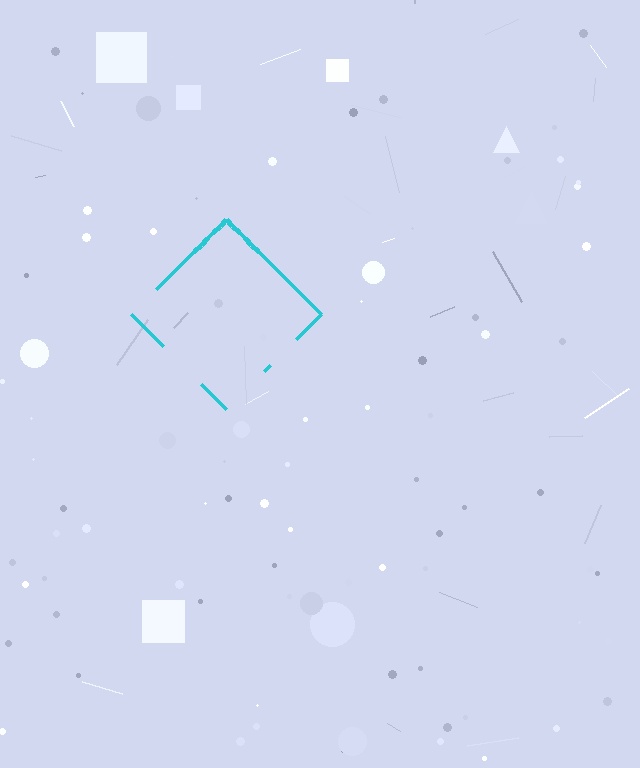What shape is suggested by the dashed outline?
The dashed outline suggests a diamond.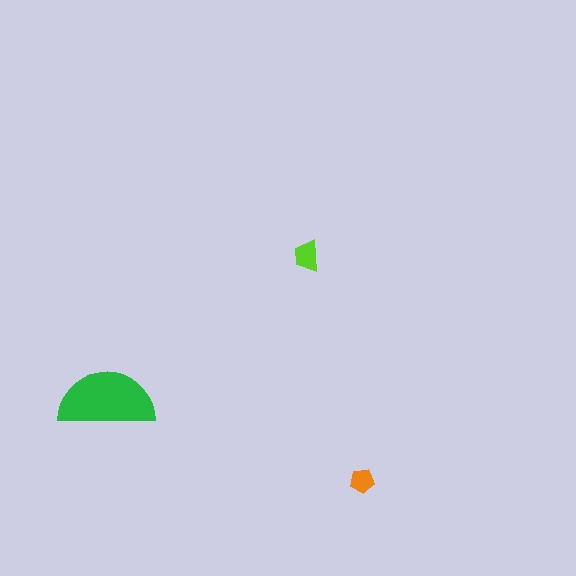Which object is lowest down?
The orange pentagon is bottommost.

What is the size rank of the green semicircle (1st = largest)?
1st.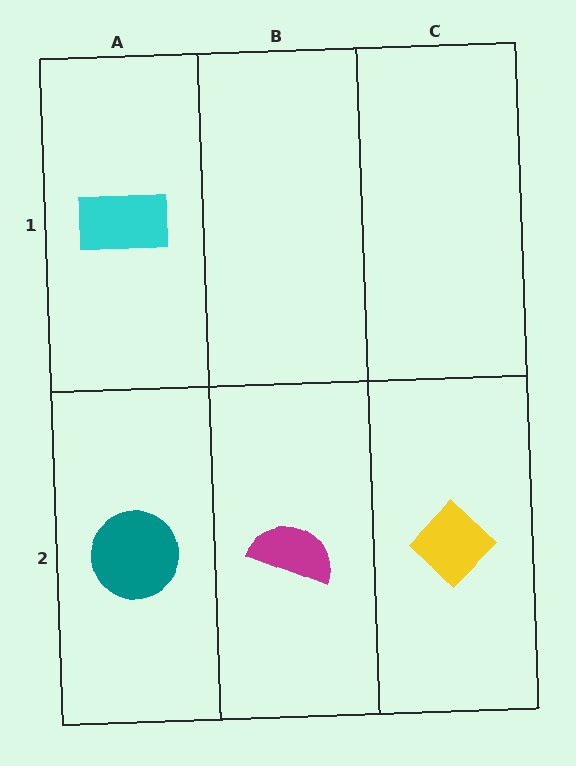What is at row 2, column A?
A teal circle.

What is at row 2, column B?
A magenta semicircle.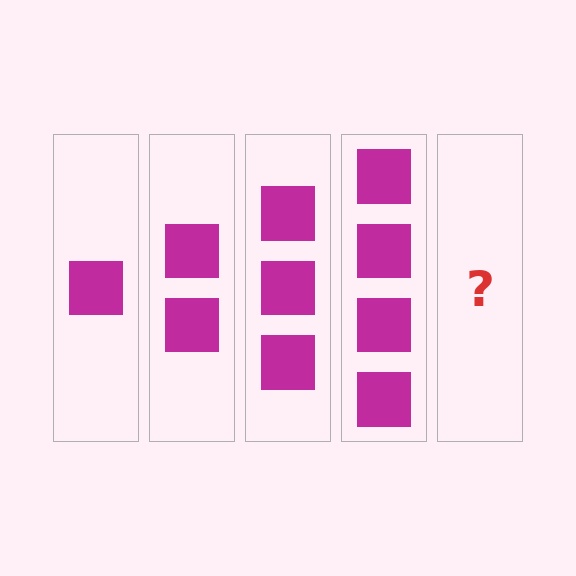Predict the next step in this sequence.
The next step is 5 squares.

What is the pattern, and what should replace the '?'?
The pattern is that each step adds one more square. The '?' should be 5 squares.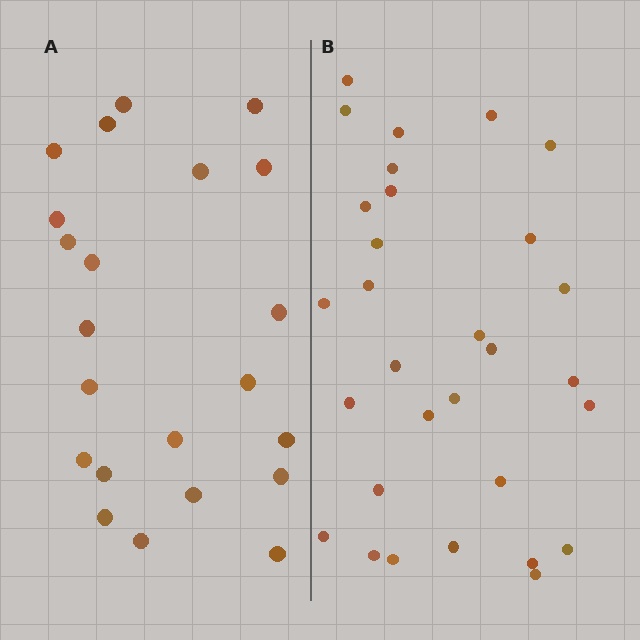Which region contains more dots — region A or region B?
Region B (the right region) has more dots.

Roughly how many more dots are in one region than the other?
Region B has roughly 8 or so more dots than region A.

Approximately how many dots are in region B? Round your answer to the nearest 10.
About 30 dots.